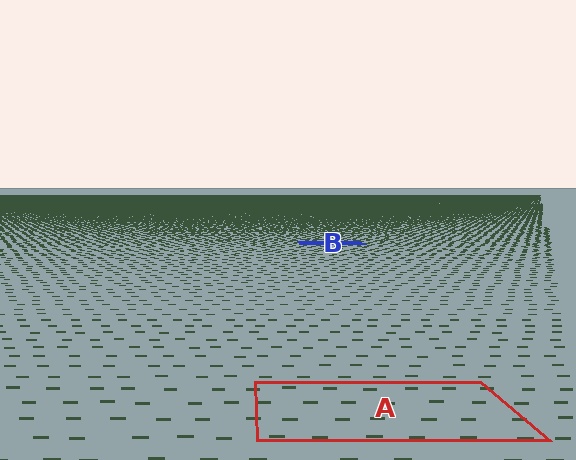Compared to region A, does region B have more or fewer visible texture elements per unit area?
Region B has more texture elements per unit area — they are packed more densely because it is farther away.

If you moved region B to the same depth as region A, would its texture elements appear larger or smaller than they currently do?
They would appear larger. At a closer depth, the same texture elements are projected at a bigger on-screen size.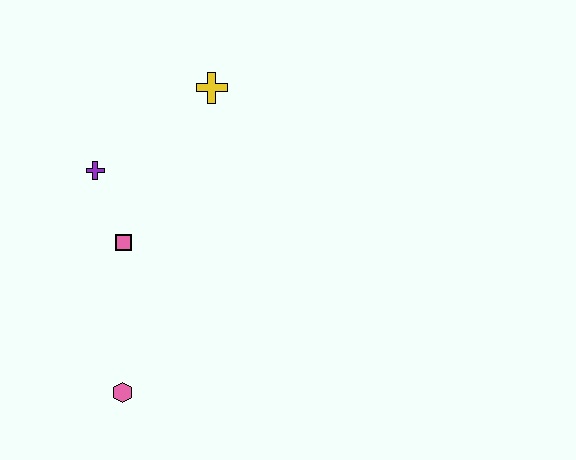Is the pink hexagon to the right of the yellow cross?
No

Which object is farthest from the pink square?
The yellow cross is farthest from the pink square.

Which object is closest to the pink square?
The purple cross is closest to the pink square.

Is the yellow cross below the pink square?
No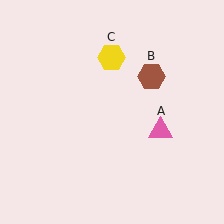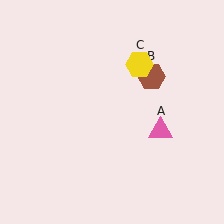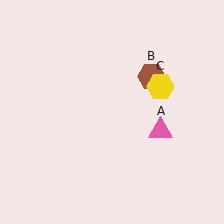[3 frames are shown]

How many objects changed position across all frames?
1 object changed position: yellow hexagon (object C).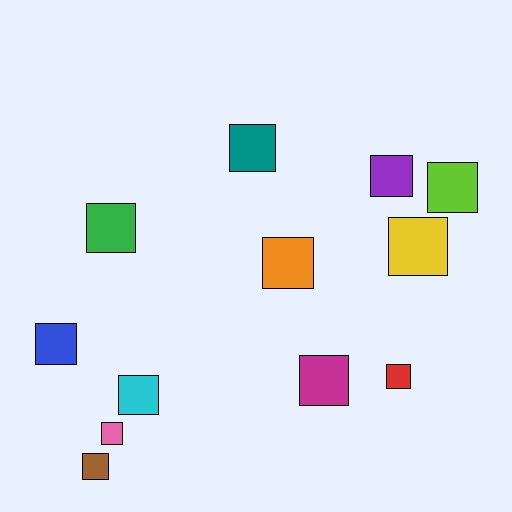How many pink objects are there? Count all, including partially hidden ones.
There is 1 pink object.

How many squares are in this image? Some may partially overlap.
There are 12 squares.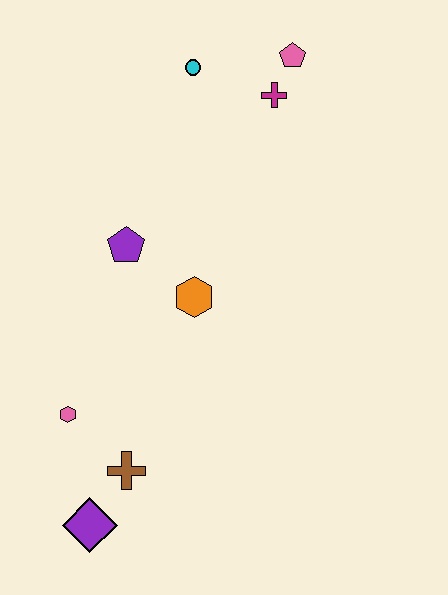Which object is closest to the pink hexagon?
The brown cross is closest to the pink hexagon.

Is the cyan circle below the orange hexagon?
No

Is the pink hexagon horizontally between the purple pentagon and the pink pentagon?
No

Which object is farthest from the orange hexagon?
The pink pentagon is farthest from the orange hexagon.